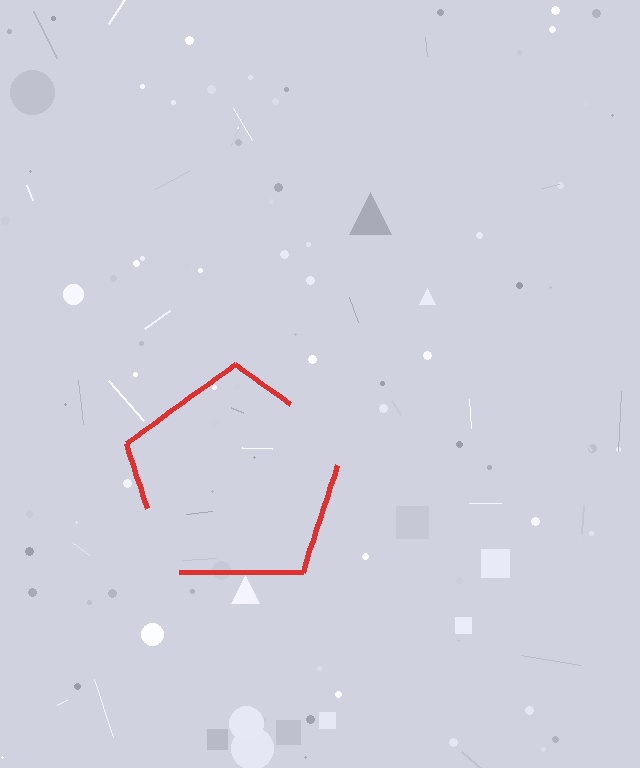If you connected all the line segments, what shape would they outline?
They would outline a pentagon.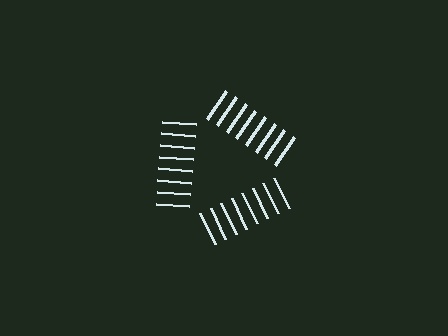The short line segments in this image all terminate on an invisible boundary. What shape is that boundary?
An illusory triangle — the line segments terminate on its edges but no continuous stroke is drawn.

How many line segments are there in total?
24 — 8 along each of the 3 edges.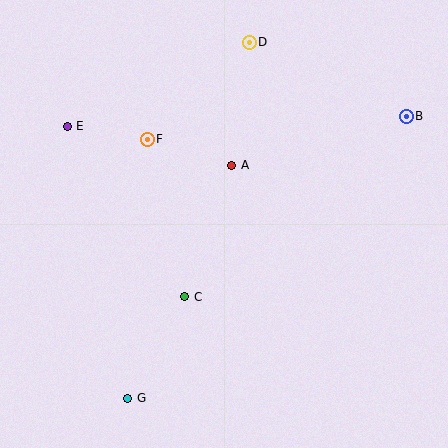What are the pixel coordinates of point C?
Point C is at (185, 297).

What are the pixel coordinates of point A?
Point A is at (232, 165).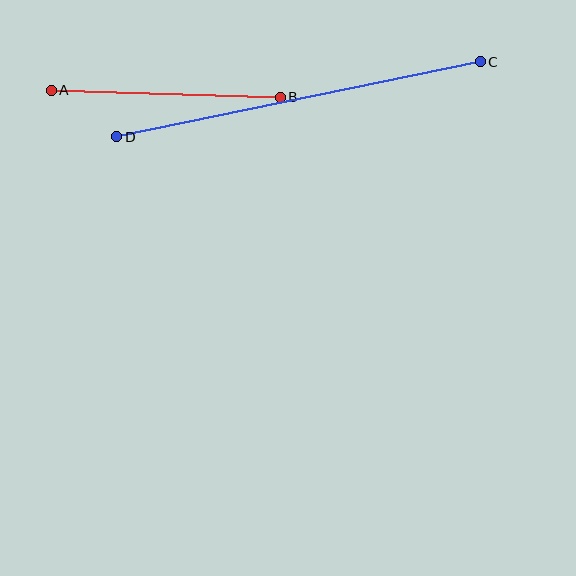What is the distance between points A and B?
The distance is approximately 229 pixels.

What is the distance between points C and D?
The distance is approximately 371 pixels.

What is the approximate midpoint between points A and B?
The midpoint is at approximately (166, 94) pixels.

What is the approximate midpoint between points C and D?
The midpoint is at approximately (298, 99) pixels.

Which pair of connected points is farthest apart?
Points C and D are farthest apart.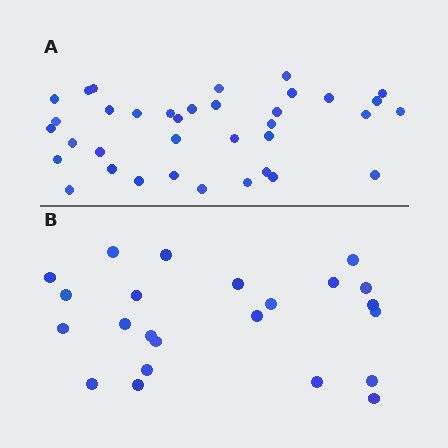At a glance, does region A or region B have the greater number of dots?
Region A (the top region) has more dots.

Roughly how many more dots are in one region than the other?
Region A has approximately 15 more dots than region B.